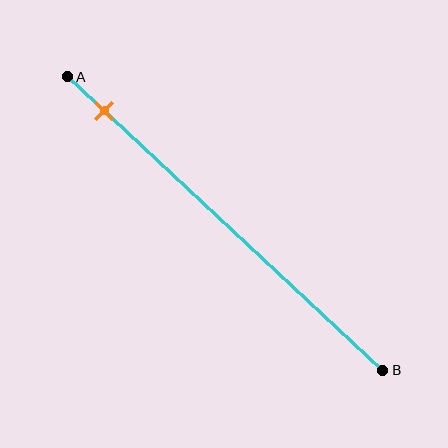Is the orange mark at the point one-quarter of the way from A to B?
No, the mark is at about 10% from A, not at the 25% one-quarter point.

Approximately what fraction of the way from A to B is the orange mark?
The orange mark is approximately 10% of the way from A to B.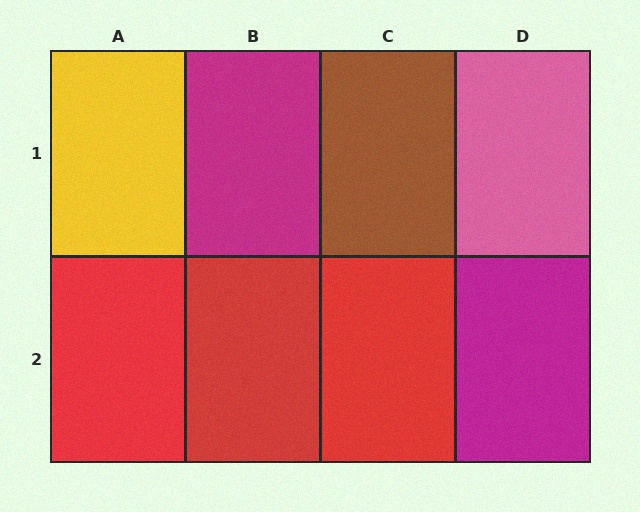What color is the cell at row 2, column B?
Red.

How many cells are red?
3 cells are red.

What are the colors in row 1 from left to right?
Yellow, magenta, brown, pink.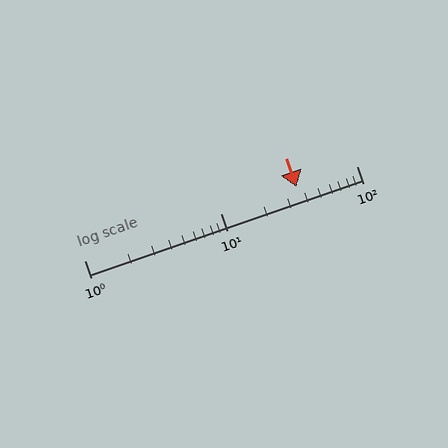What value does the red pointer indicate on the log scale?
The pointer indicates approximately 36.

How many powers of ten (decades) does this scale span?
The scale spans 2 decades, from 1 to 100.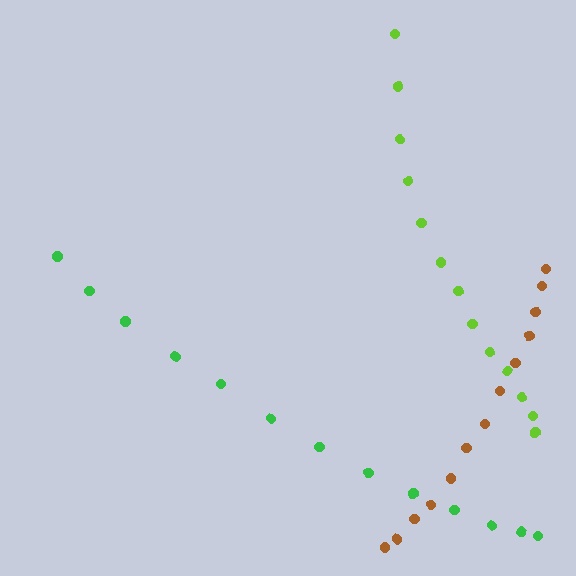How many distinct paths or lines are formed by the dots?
There are 3 distinct paths.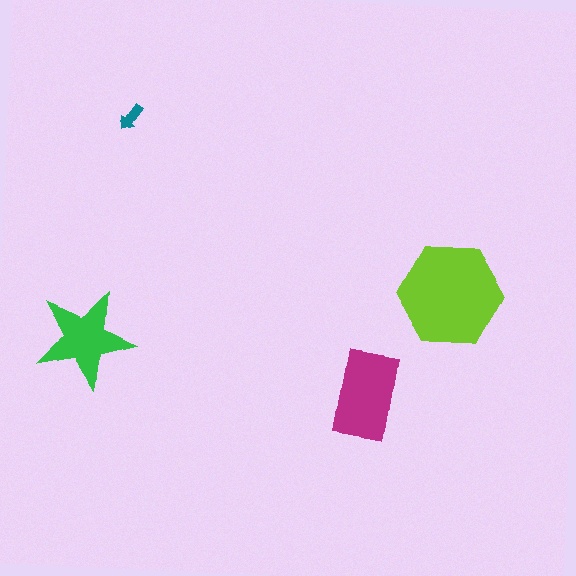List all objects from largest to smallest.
The lime hexagon, the magenta rectangle, the green star, the teal arrow.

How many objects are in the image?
There are 4 objects in the image.